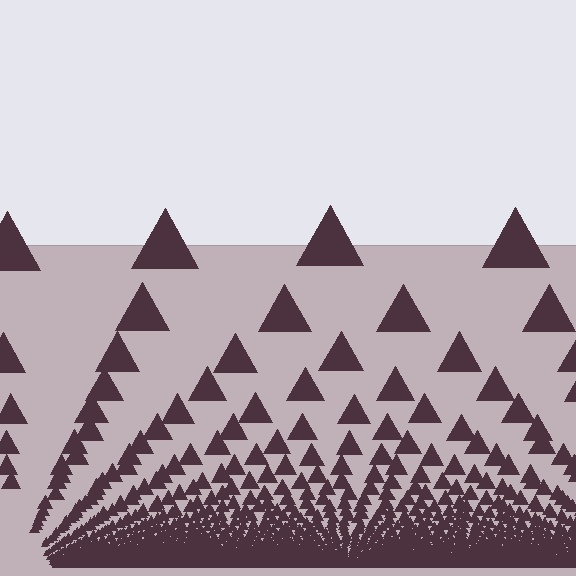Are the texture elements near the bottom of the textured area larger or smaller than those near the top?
Smaller. The gradient is inverted — elements near the bottom are smaller and denser.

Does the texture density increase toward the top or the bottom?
Density increases toward the bottom.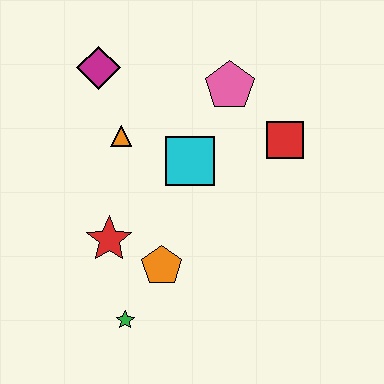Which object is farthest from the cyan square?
The green star is farthest from the cyan square.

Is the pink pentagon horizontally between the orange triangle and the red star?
No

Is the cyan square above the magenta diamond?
No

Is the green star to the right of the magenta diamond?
Yes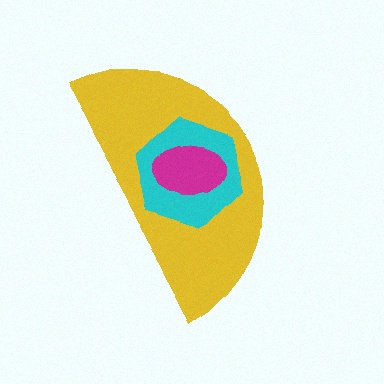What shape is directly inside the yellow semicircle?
The cyan hexagon.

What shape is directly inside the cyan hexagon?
The magenta ellipse.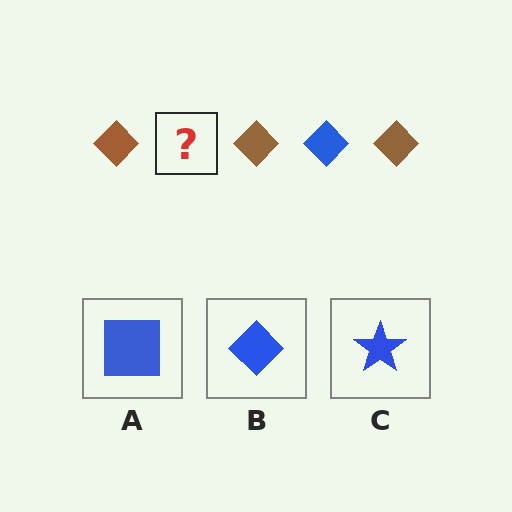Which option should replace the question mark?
Option B.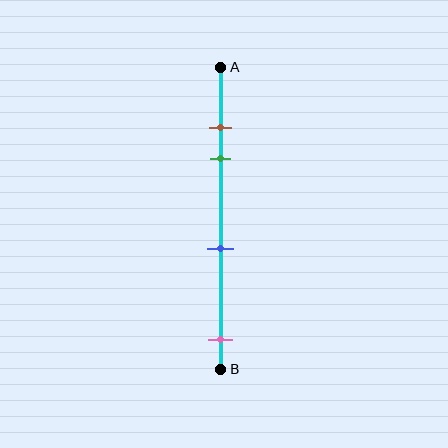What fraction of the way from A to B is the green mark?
The green mark is approximately 30% (0.3) of the way from A to B.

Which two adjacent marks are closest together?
The brown and green marks are the closest adjacent pair.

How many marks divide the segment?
There are 4 marks dividing the segment.